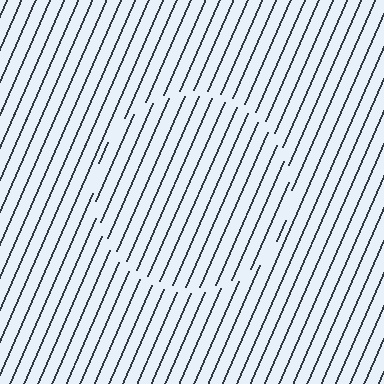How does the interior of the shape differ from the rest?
The interior of the shape contains the same grating, shifted by half a period — the contour is defined by the phase discontinuity where line-ends from the inner and outer gratings abut.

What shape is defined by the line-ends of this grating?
An illusory circle. The interior of the shape contains the same grating, shifted by half a period — the contour is defined by the phase discontinuity where line-ends from the inner and outer gratings abut.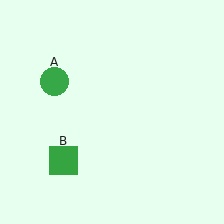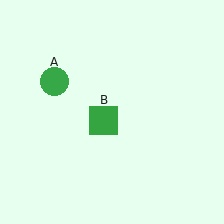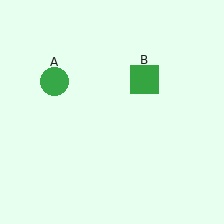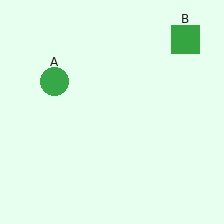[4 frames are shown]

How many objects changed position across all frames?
1 object changed position: green square (object B).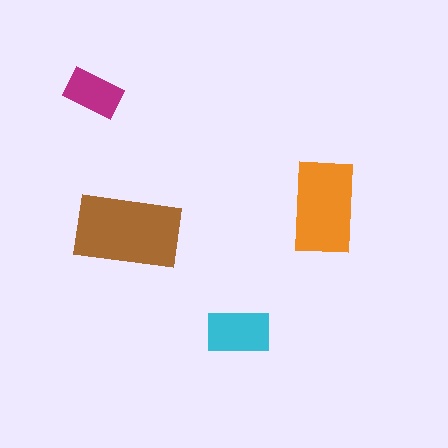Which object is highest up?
The magenta rectangle is topmost.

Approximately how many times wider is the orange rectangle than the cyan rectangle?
About 1.5 times wider.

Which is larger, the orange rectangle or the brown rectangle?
The brown one.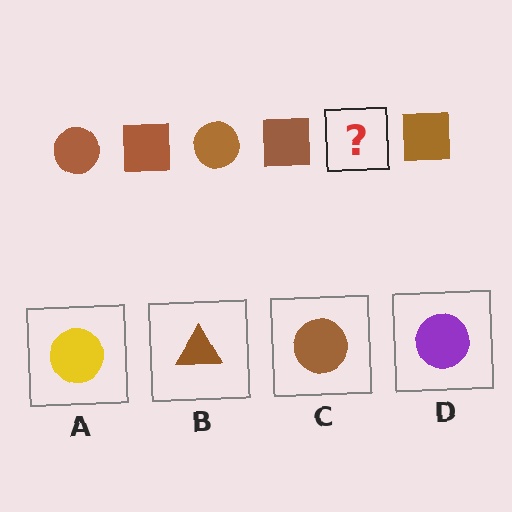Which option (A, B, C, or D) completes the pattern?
C.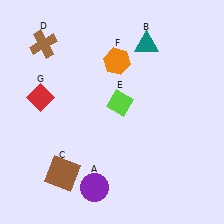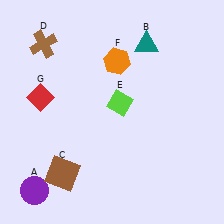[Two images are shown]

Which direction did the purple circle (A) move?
The purple circle (A) moved left.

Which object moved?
The purple circle (A) moved left.